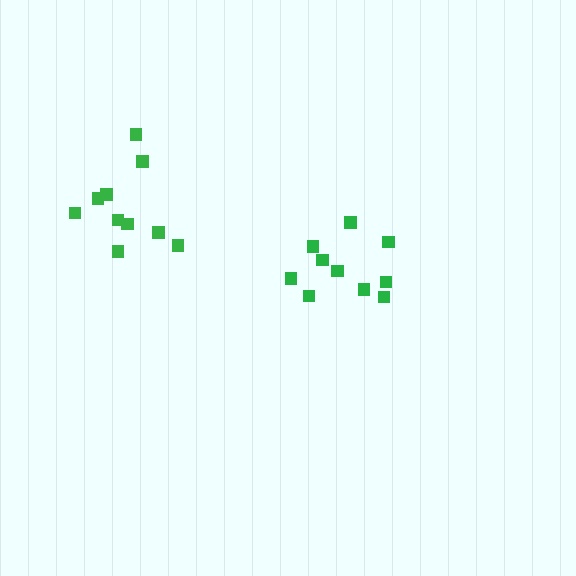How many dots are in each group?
Group 1: 10 dots, Group 2: 11 dots (21 total).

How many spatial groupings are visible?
There are 2 spatial groupings.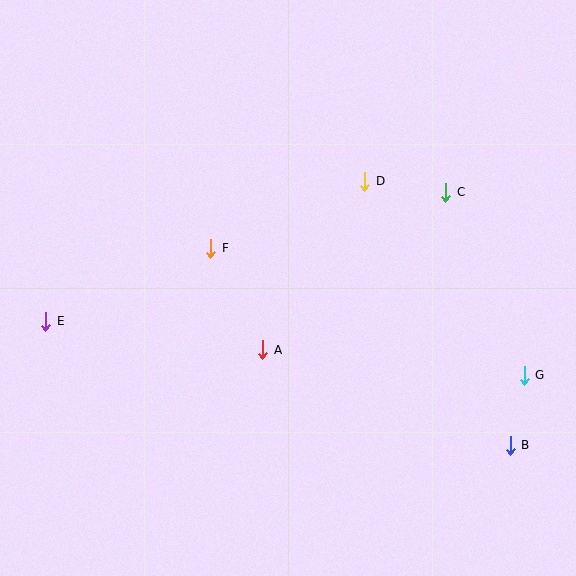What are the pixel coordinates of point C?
Point C is at (446, 192).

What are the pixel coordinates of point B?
Point B is at (510, 445).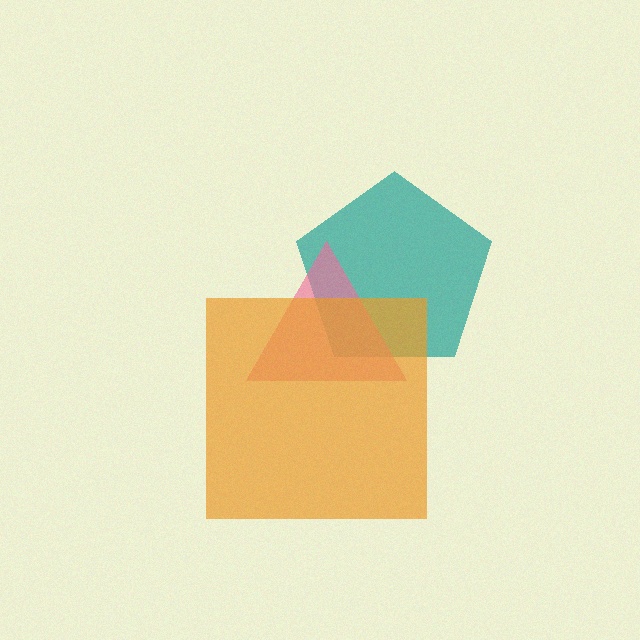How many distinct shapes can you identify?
There are 3 distinct shapes: a teal pentagon, a pink triangle, an orange square.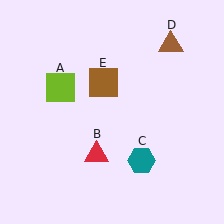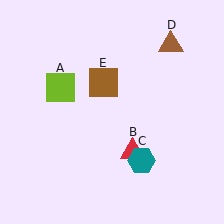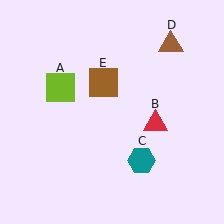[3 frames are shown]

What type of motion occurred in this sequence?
The red triangle (object B) rotated counterclockwise around the center of the scene.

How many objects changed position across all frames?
1 object changed position: red triangle (object B).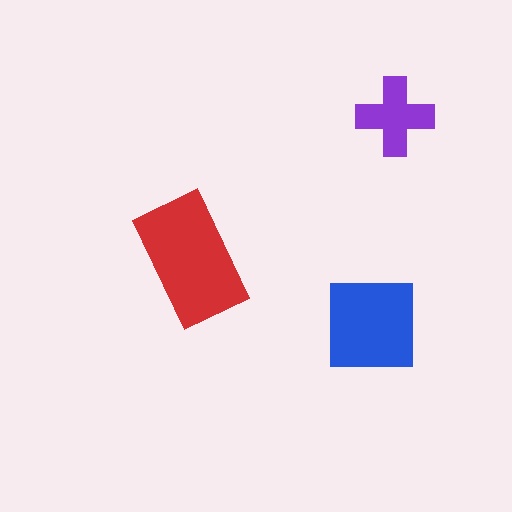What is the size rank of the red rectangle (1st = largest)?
1st.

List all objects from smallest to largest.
The purple cross, the blue square, the red rectangle.